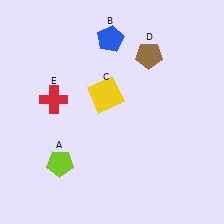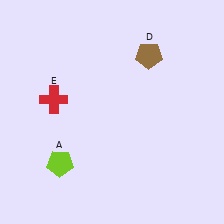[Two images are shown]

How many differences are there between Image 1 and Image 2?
There are 2 differences between the two images.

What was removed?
The blue pentagon (B), the yellow square (C) were removed in Image 2.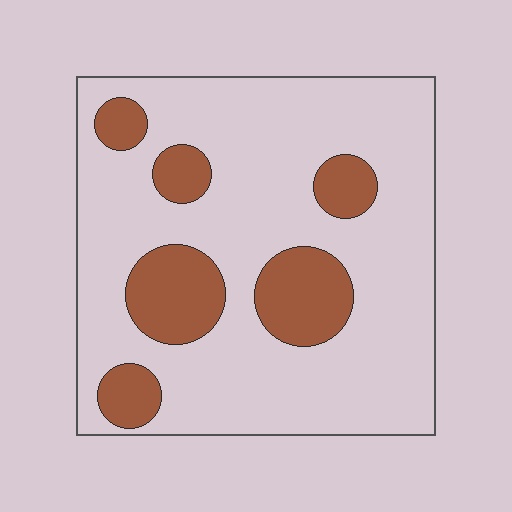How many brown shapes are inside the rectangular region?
6.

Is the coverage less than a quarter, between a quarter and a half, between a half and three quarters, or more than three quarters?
Less than a quarter.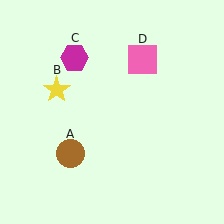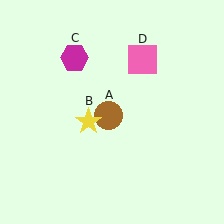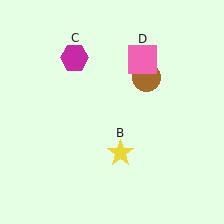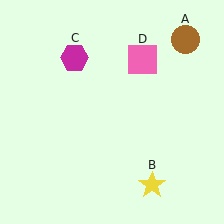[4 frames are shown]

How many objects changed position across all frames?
2 objects changed position: brown circle (object A), yellow star (object B).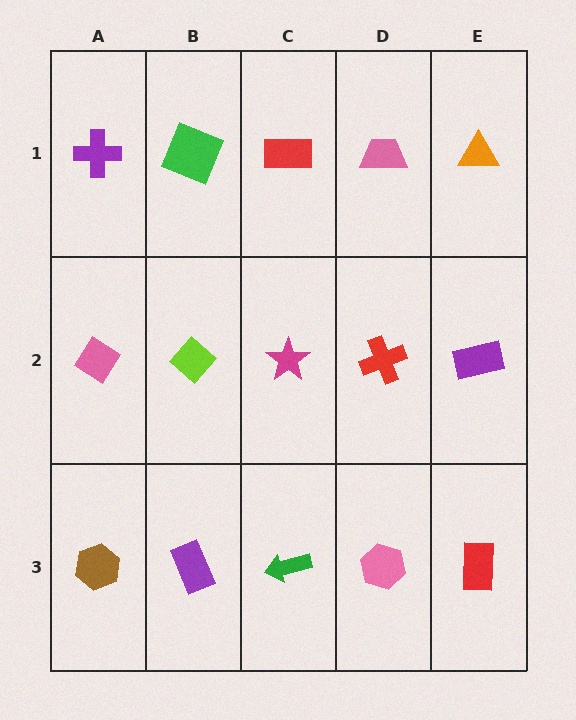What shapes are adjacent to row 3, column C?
A magenta star (row 2, column C), a purple rectangle (row 3, column B), a pink hexagon (row 3, column D).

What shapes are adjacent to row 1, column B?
A lime diamond (row 2, column B), a purple cross (row 1, column A), a red rectangle (row 1, column C).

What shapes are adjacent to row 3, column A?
A pink diamond (row 2, column A), a purple rectangle (row 3, column B).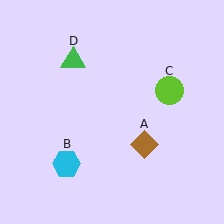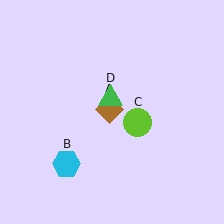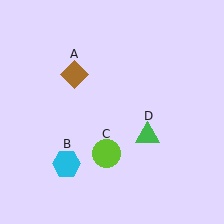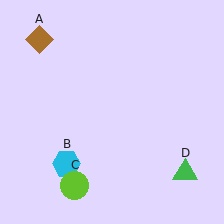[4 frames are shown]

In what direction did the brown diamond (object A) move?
The brown diamond (object A) moved up and to the left.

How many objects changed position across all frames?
3 objects changed position: brown diamond (object A), lime circle (object C), green triangle (object D).